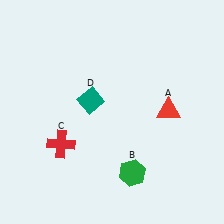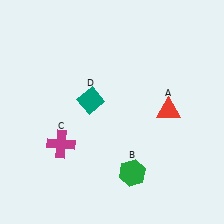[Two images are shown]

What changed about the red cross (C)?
In Image 1, C is red. In Image 2, it changed to magenta.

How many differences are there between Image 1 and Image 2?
There is 1 difference between the two images.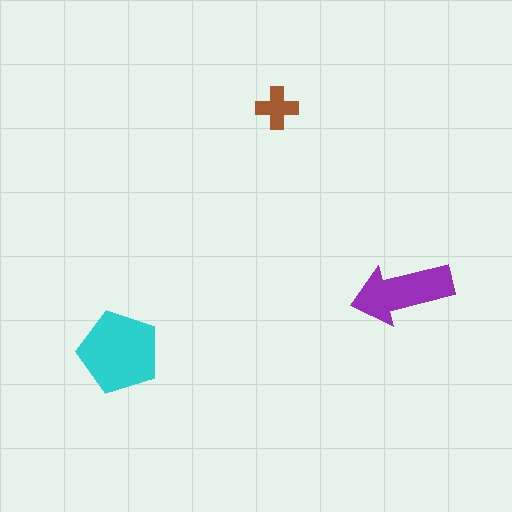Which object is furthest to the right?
The purple arrow is rightmost.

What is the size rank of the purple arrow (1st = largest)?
2nd.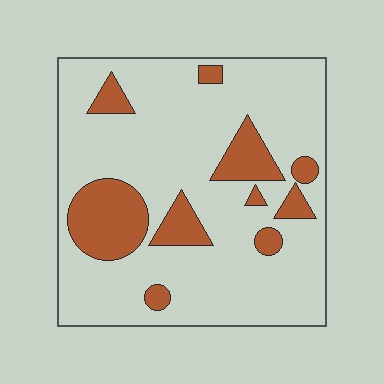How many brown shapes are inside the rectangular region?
10.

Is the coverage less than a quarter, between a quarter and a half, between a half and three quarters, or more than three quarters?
Less than a quarter.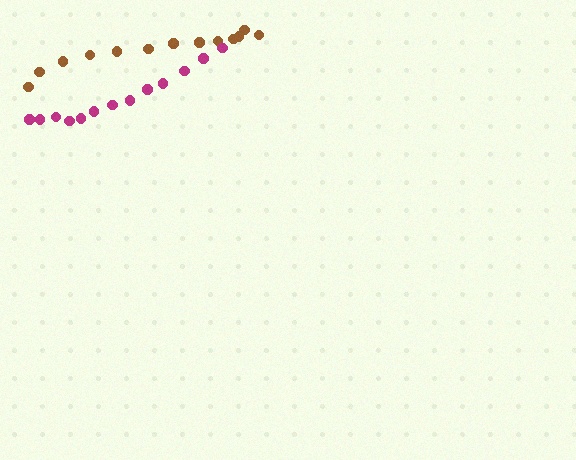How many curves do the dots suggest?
There are 2 distinct paths.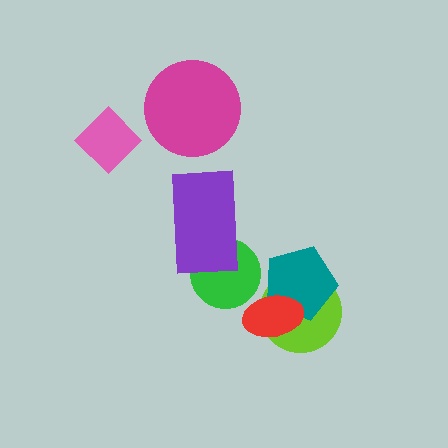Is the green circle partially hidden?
Yes, it is partially covered by another shape.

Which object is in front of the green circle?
The purple rectangle is in front of the green circle.